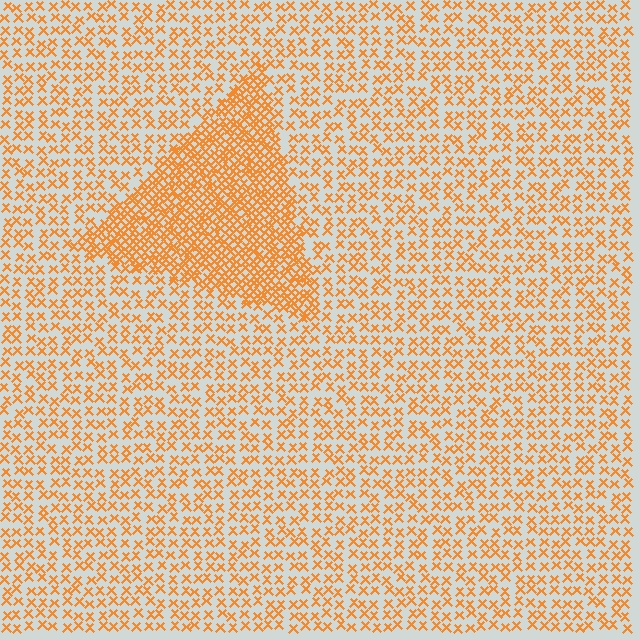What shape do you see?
I see a triangle.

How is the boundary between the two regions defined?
The boundary is defined by a change in element density (approximately 2.4x ratio). All elements are the same color, size, and shape.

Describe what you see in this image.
The image contains small orange elements arranged at two different densities. A triangle-shaped region is visible where the elements are more densely packed than the surrounding area.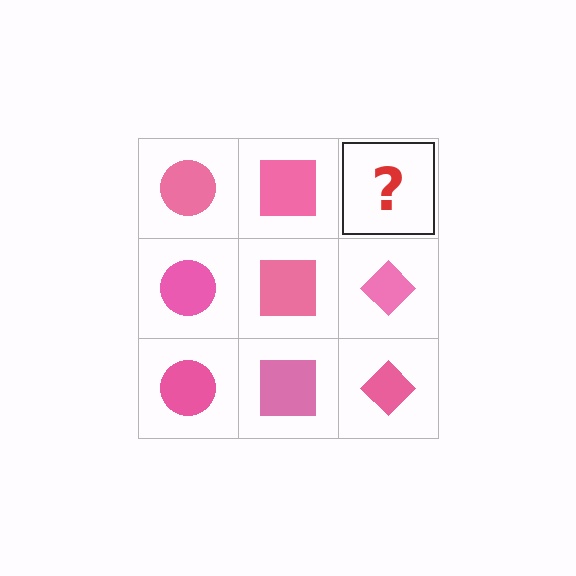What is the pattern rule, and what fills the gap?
The rule is that each column has a consistent shape. The gap should be filled with a pink diamond.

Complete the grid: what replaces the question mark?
The question mark should be replaced with a pink diamond.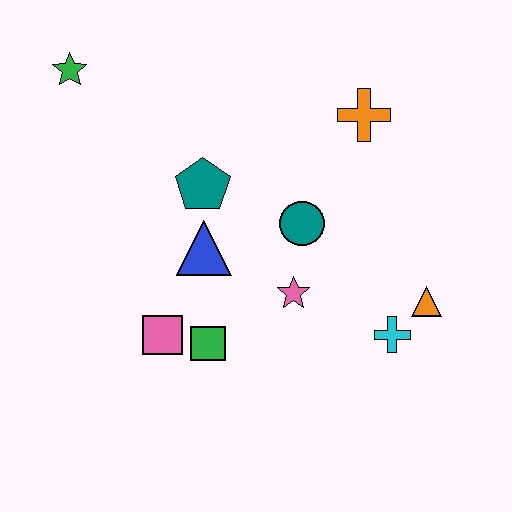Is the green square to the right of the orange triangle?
No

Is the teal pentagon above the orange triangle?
Yes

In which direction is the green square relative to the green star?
The green square is below the green star.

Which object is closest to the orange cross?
The teal circle is closest to the orange cross.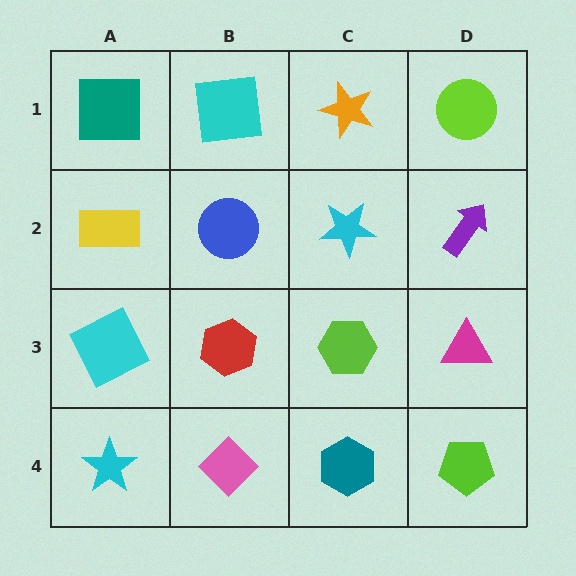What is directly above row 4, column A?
A cyan square.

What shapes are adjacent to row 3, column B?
A blue circle (row 2, column B), a pink diamond (row 4, column B), a cyan square (row 3, column A), a lime hexagon (row 3, column C).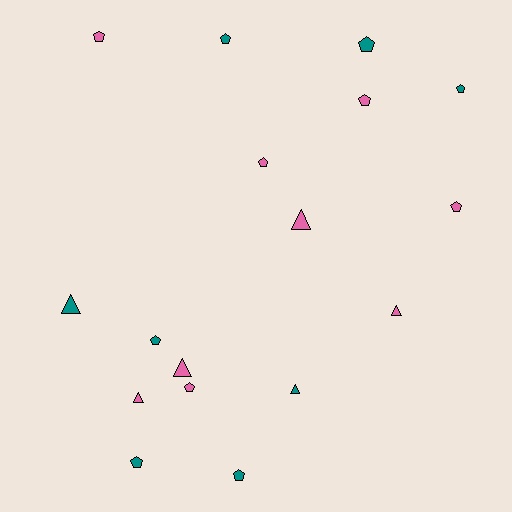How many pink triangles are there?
There are 4 pink triangles.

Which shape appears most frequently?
Pentagon, with 11 objects.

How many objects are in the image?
There are 17 objects.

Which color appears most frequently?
Pink, with 9 objects.